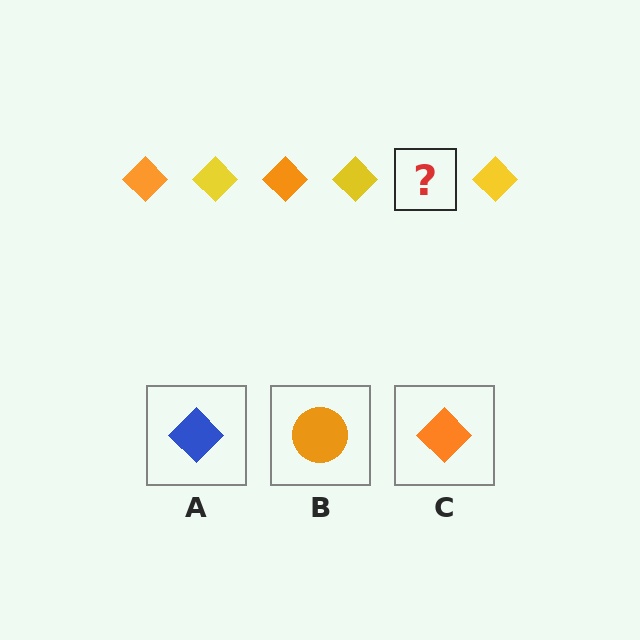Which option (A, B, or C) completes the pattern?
C.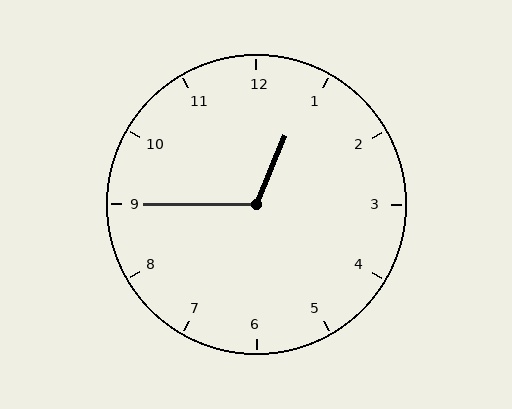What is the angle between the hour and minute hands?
Approximately 112 degrees.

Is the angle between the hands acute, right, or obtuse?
It is obtuse.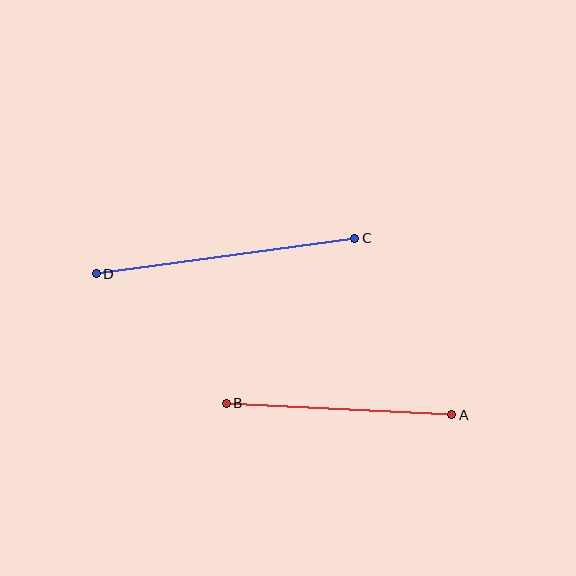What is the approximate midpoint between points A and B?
The midpoint is at approximately (339, 409) pixels.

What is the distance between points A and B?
The distance is approximately 226 pixels.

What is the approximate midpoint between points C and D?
The midpoint is at approximately (226, 256) pixels.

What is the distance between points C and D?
The distance is approximately 261 pixels.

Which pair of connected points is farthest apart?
Points C and D are farthest apart.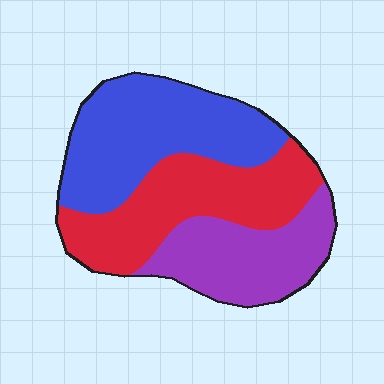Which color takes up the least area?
Purple, at roughly 25%.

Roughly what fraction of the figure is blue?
Blue covers around 40% of the figure.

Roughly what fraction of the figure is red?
Red takes up about one third (1/3) of the figure.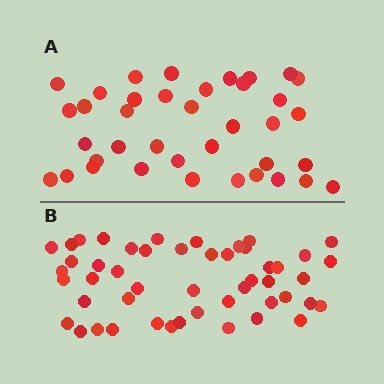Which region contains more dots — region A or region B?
Region B (the bottom region) has more dots.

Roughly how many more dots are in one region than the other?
Region B has roughly 12 or so more dots than region A.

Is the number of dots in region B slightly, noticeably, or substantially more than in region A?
Region B has noticeably more, but not dramatically so. The ratio is roughly 1.3 to 1.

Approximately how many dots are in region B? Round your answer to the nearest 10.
About 50 dots. (The exact count is 49, which rounds to 50.)